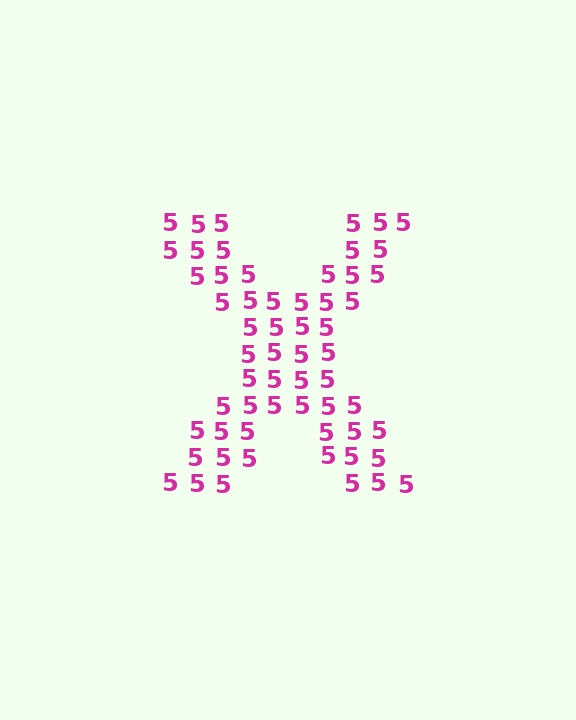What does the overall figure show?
The overall figure shows the letter X.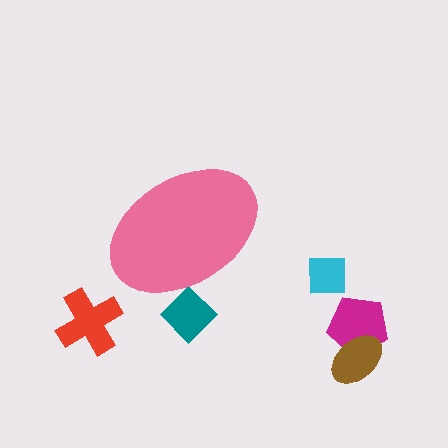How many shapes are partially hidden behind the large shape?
1 shape is partially hidden.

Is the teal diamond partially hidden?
Yes, the teal diamond is partially hidden behind the pink ellipse.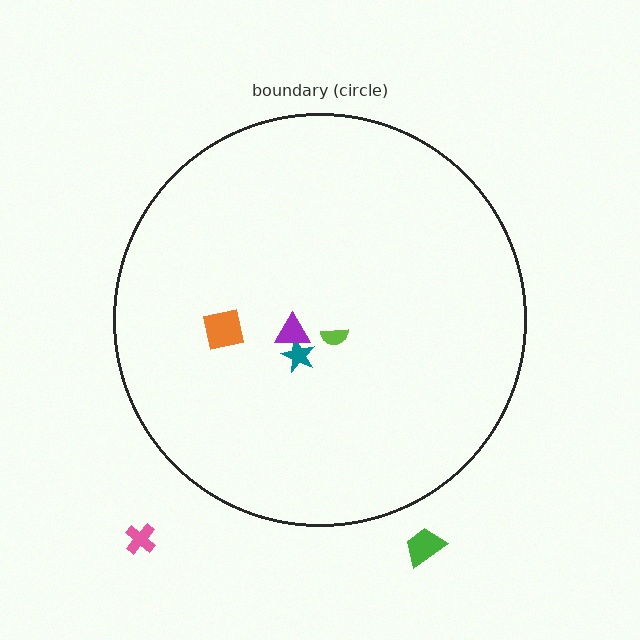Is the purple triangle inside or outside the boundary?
Inside.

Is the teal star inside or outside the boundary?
Inside.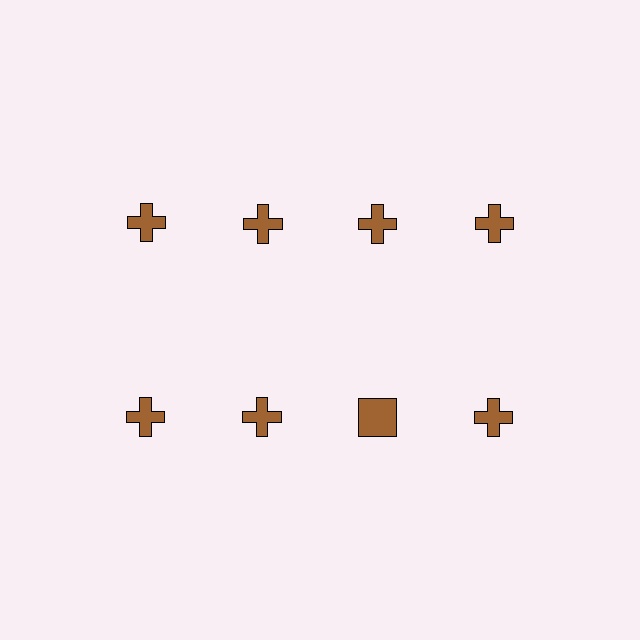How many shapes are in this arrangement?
There are 8 shapes arranged in a grid pattern.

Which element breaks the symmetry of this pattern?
The brown square in the second row, center column breaks the symmetry. All other shapes are brown crosses.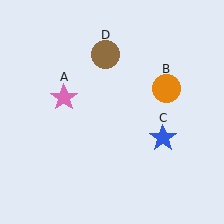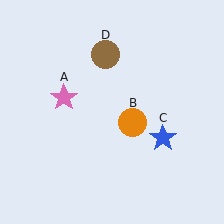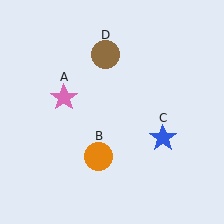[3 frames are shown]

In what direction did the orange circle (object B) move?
The orange circle (object B) moved down and to the left.